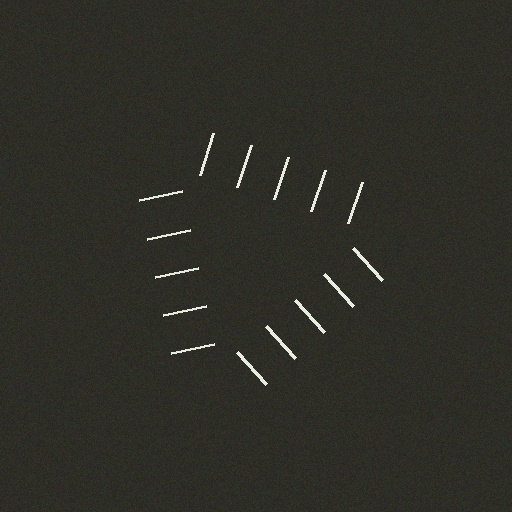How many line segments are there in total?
15 — 5 along each of the 3 edges.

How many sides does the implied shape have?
3 sides — the line-ends trace a triangle.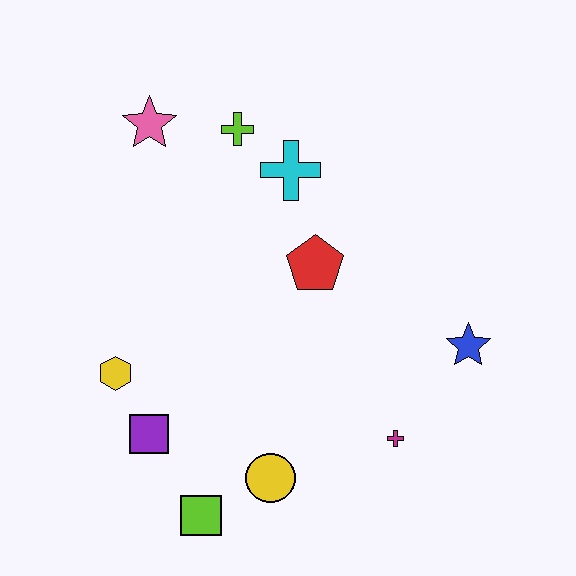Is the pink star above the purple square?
Yes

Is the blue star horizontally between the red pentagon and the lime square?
No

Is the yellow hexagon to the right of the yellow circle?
No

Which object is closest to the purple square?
The yellow hexagon is closest to the purple square.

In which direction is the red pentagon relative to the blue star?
The red pentagon is to the left of the blue star.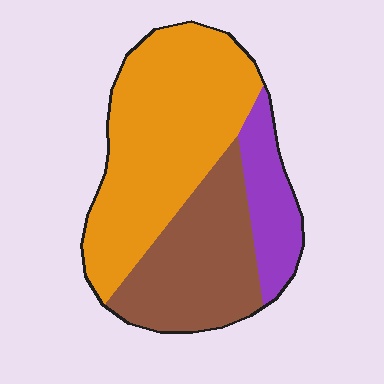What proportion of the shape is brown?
Brown covers around 30% of the shape.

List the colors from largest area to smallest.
From largest to smallest: orange, brown, purple.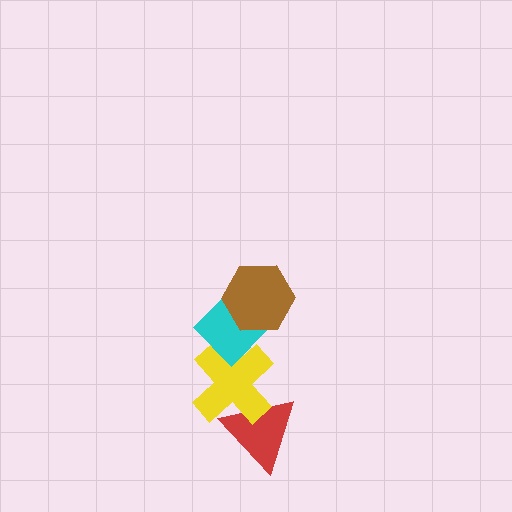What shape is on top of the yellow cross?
The cyan diamond is on top of the yellow cross.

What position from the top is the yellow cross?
The yellow cross is 3rd from the top.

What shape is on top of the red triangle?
The yellow cross is on top of the red triangle.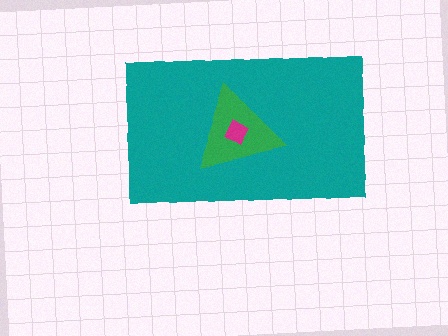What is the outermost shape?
The teal rectangle.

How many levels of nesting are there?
3.